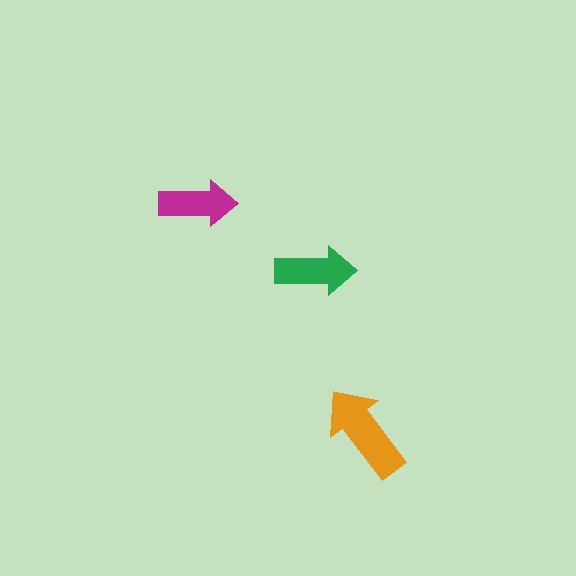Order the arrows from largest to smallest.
the orange one, the green one, the magenta one.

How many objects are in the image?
There are 3 objects in the image.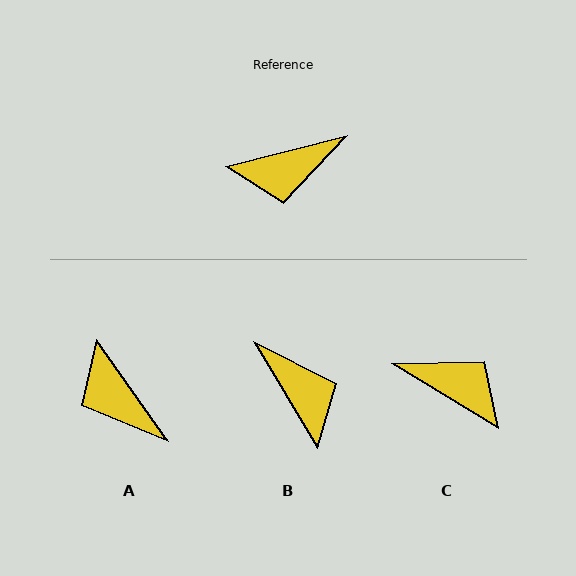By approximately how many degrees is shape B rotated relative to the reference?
Approximately 106 degrees counter-clockwise.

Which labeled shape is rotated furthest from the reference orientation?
C, about 135 degrees away.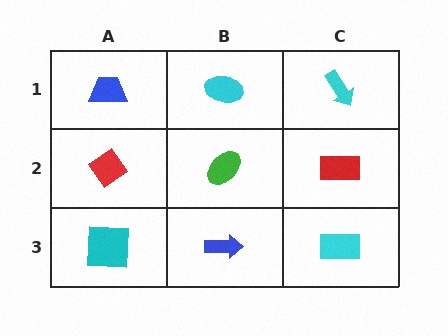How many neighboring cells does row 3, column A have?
2.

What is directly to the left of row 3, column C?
A blue arrow.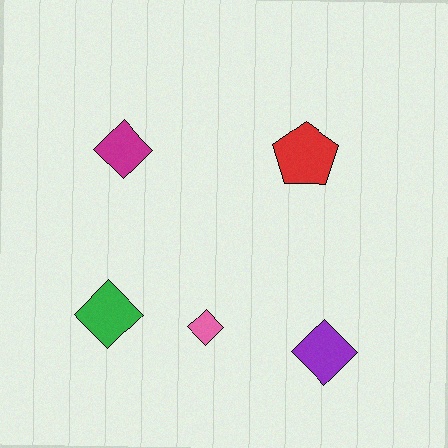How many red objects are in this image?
There is 1 red object.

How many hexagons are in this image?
There are no hexagons.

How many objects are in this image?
There are 5 objects.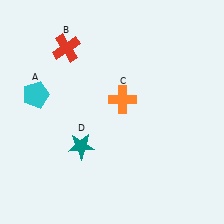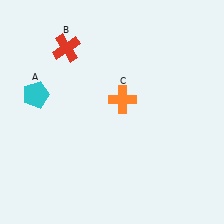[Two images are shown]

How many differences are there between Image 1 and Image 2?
There is 1 difference between the two images.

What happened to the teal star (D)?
The teal star (D) was removed in Image 2. It was in the bottom-left area of Image 1.